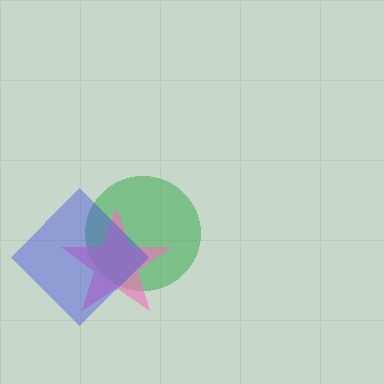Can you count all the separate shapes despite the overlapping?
Yes, there are 3 separate shapes.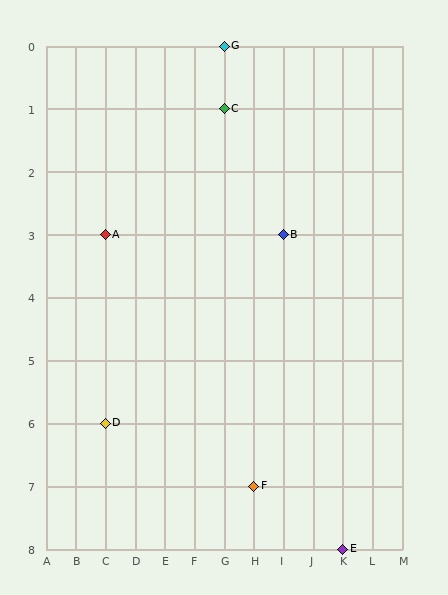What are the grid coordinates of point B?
Point B is at grid coordinates (I, 3).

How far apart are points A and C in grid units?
Points A and C are 4 columns and 2 rows apart (about 4.5 grid units diagonally).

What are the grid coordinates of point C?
Point C is at grid coordinates (G, 1).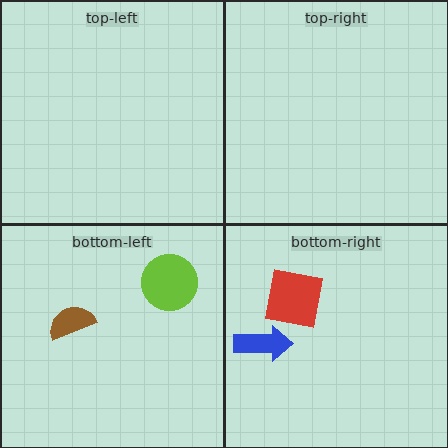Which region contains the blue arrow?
The bottom-right region.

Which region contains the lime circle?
The bottom-left region.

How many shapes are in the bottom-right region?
2.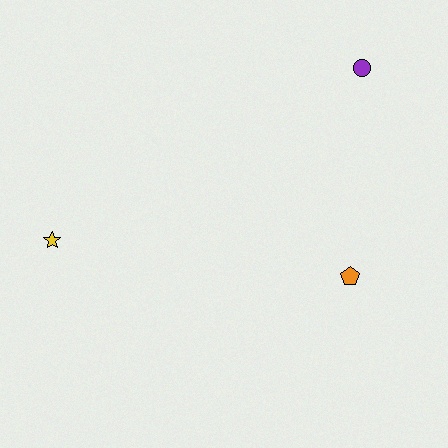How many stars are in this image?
There is 1 star.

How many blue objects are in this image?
There are no blue objects.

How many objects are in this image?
There are 3 objects.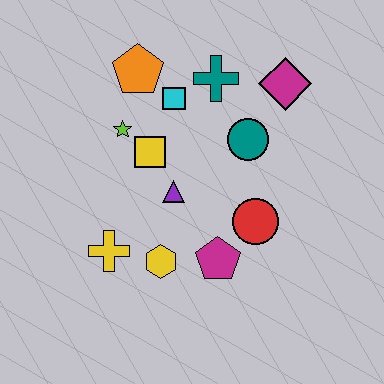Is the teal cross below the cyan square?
No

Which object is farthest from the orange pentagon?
The magenta pentagon is farthest from the orange pentagon.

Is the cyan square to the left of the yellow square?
No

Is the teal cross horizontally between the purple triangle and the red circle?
Yes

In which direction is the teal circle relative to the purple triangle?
The teal circle is to the right of the purple triangle.